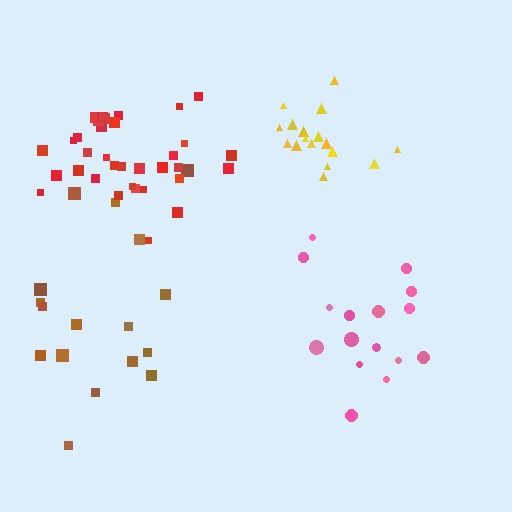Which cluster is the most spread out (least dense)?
Brown.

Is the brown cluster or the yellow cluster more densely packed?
Yellow.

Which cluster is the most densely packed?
Yellow.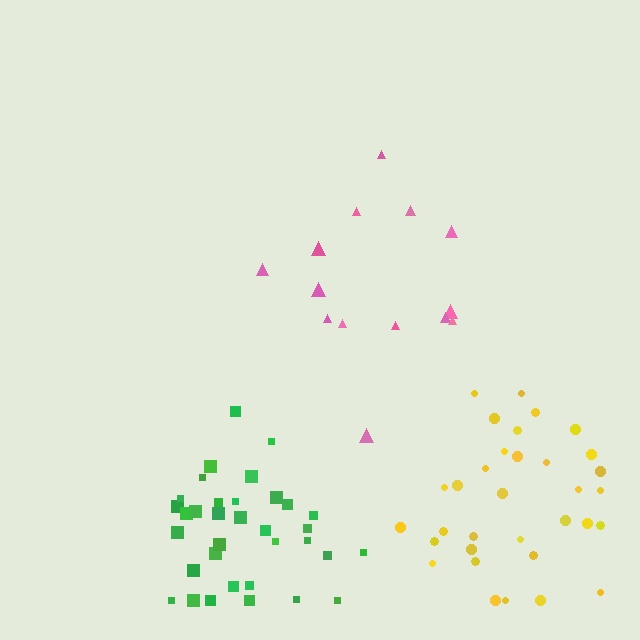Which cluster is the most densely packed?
Green.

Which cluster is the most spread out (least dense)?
Pink.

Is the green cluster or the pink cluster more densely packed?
Green.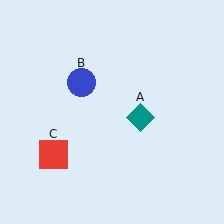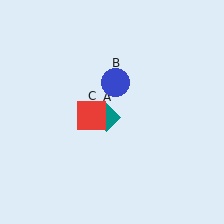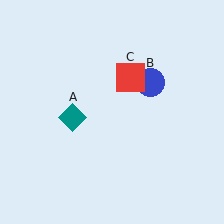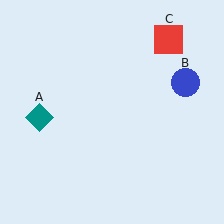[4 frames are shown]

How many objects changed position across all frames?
3 objects changed position: teal diamond (object A), blue circle (object B), red square (object C).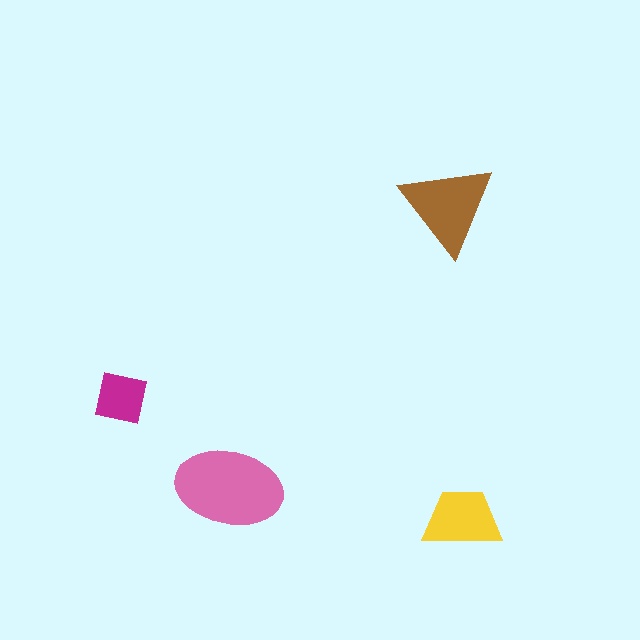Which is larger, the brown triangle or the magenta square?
The brown triangle.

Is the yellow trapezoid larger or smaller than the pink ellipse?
Smaller.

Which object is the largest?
The pink ellipse.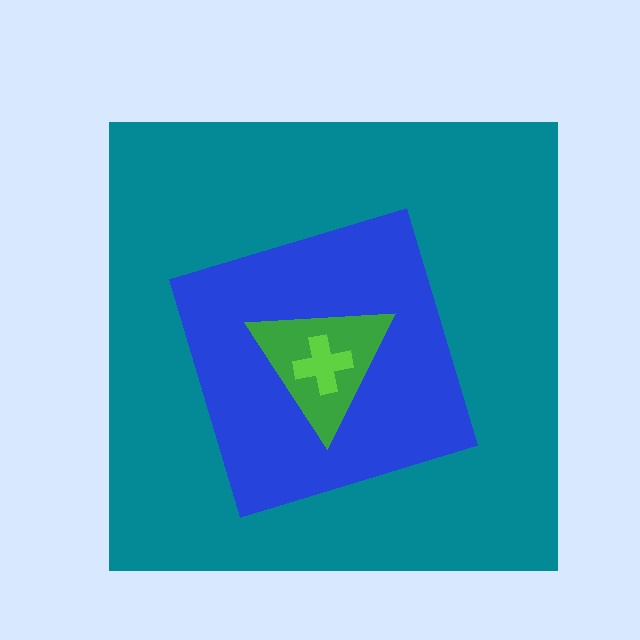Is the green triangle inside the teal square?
Yes.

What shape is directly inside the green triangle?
The lime cross.